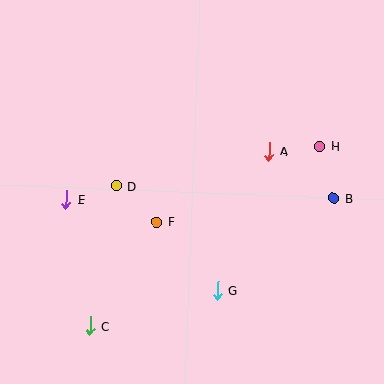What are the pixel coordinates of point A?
Point A is at (269, 151).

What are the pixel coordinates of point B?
Point B is at (334, 198).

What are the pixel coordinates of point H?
Point H is at (320, 146).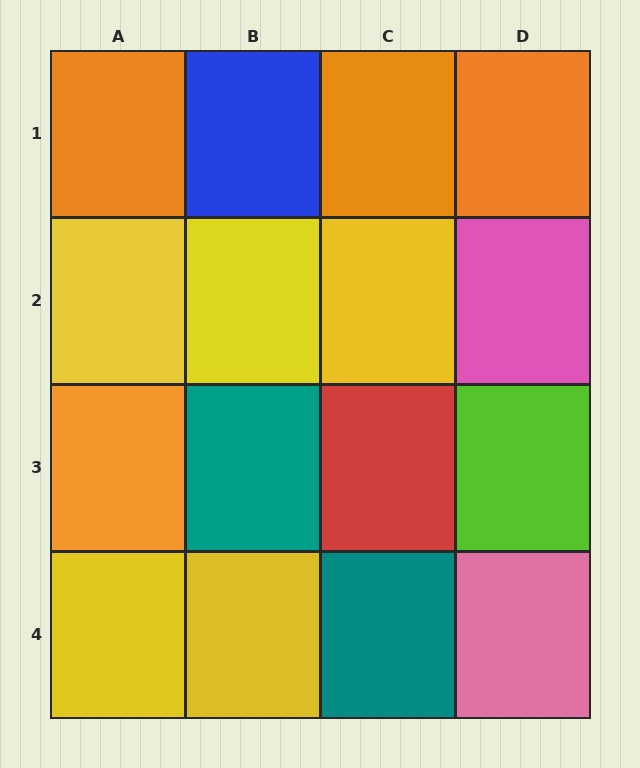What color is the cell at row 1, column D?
Orange.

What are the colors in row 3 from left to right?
Orange, teal, red, lime.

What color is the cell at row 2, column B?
Yellow.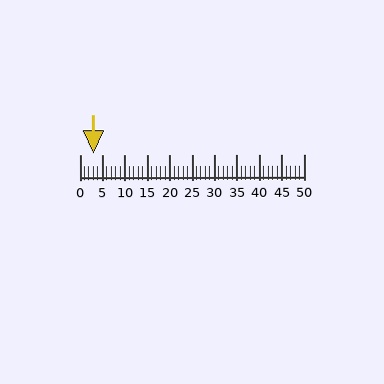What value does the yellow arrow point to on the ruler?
The yellow arrow points to approximately 3.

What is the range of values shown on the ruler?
The ruler shows values from 0 to 50.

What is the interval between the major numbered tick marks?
The major tick marks are spaced 5 units apart.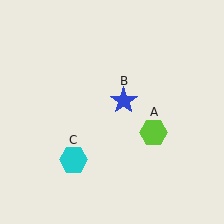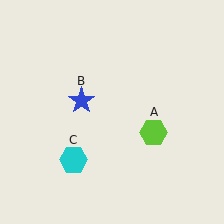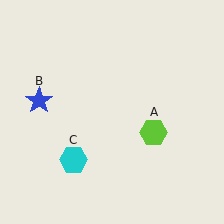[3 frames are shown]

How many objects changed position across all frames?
1 object changed position: blue star (object B).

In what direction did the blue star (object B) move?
The blue star (object B) moved left.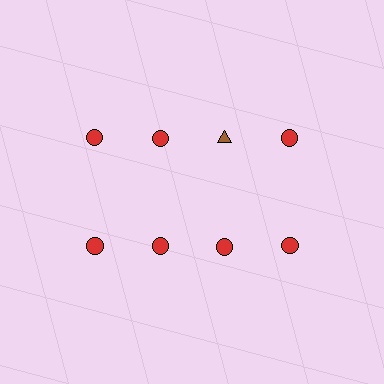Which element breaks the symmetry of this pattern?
The brown triangle in the top row, center column breaks the symmetry. All other shapes are red circles.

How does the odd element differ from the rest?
It differs in both color (brown instead of red) and shape (triangle instead of circle).